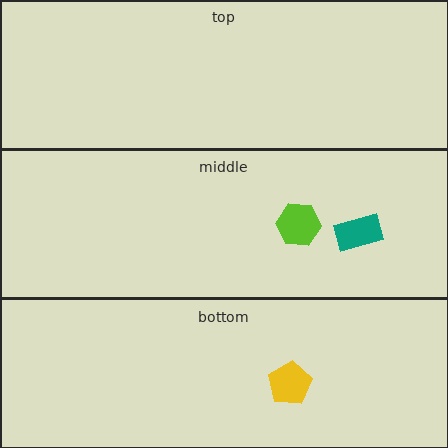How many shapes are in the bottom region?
1.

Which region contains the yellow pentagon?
The bottom region.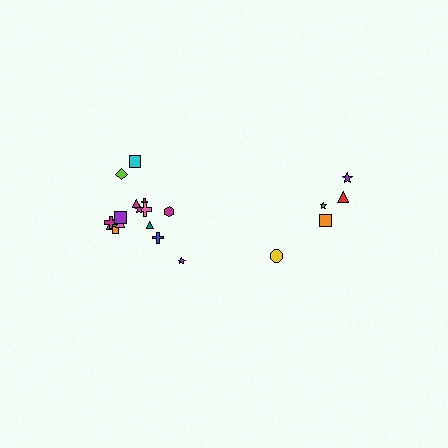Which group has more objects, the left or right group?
The left group.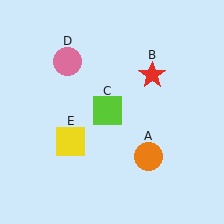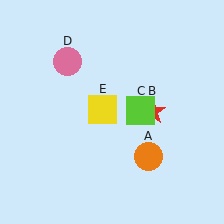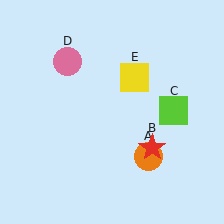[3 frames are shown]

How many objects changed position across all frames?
3 objects changed position: red star (object B), lime square (object C), yellow square (object E).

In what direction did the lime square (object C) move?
The lime square (object C) moved right.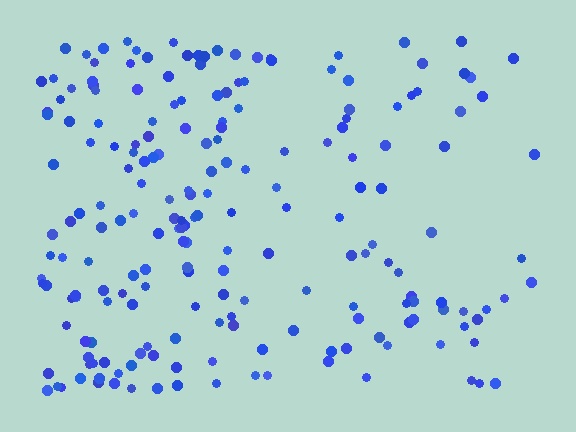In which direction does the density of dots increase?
From right to left, with the left side densest.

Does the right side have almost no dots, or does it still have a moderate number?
Still a moderate number, just noticeably fewer than the left.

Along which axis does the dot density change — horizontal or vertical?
Horizontal.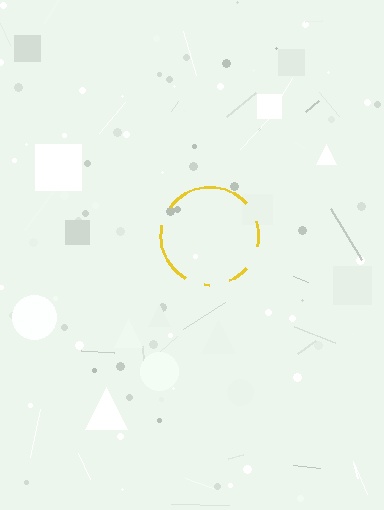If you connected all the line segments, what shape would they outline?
They would outline a circle.